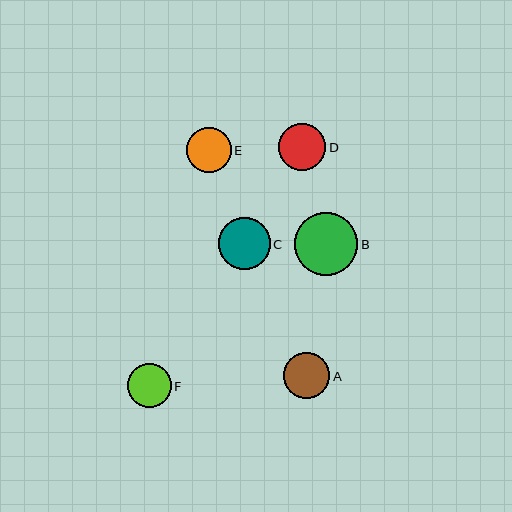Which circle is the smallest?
Circle F is the smallest with a size of approximately 44 pixels.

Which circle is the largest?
Circle B is the largest with a size of approximately 63 pixels.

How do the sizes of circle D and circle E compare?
Circle D and circle E are approximately the same size.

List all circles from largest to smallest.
From largest to smallest: B, C, D, A, E, F.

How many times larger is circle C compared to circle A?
Circle C is approximately 1.1 times the size of circle A.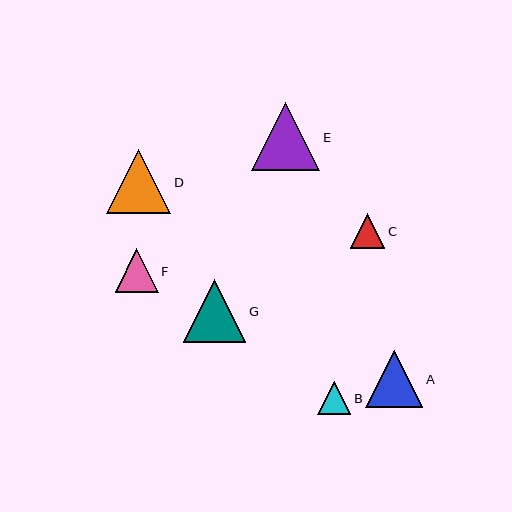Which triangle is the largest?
Triangle E is the largest with a size of approximately 69 pixels.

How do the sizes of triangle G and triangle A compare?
Triangle G and triangle A are approximately the same size.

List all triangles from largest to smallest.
From largest to smallest: E, D, G, A, F, C, B.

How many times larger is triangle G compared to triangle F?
Triangle G is approximately 1.4 times the size of triangle F.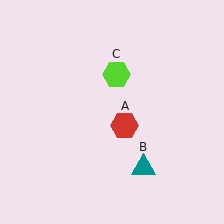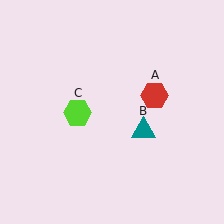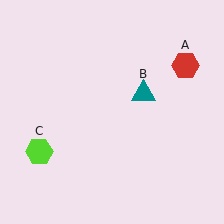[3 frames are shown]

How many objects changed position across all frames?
3 objects changed position: red hexagon (object A), teal triangle (object B), lime hexagon (object C).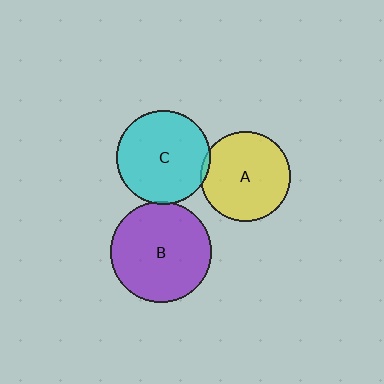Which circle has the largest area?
Circle B (purple).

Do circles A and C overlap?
Yes.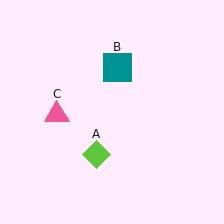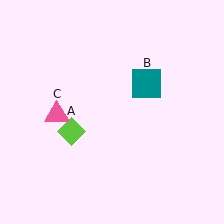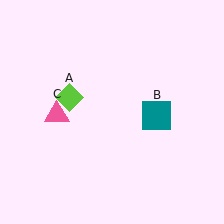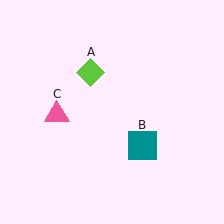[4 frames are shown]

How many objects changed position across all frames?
2 objects changed position: lime diamond (object A), teal square (object B).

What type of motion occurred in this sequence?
The lime diamond (object A), teal square (object B) rotated clockwise around the center of the scene.